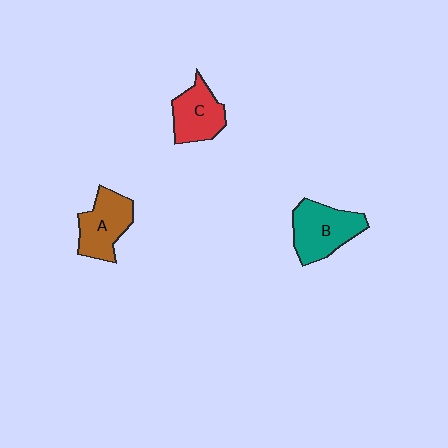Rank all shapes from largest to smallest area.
From largest to smallest: B (teal), A (brown), C (red).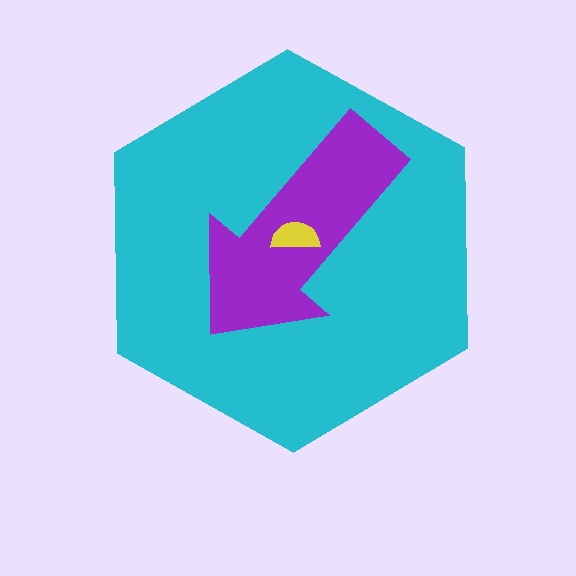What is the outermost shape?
The cyan hexagon.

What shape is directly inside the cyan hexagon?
The purple arrow.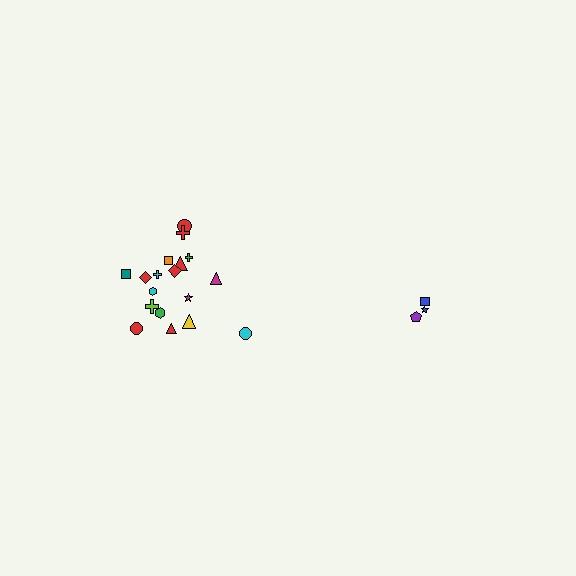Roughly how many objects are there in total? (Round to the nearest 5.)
Roughly 20 objects in total.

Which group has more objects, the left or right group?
The left group.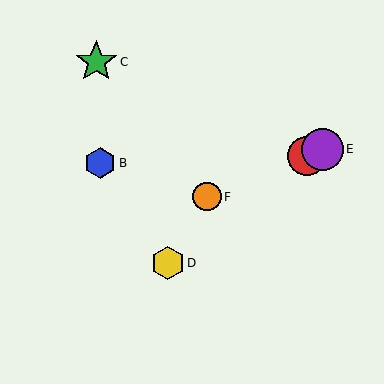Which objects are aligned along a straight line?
Objects A, E, F are aligned along a straight line.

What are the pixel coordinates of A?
Object A is at (307, 156).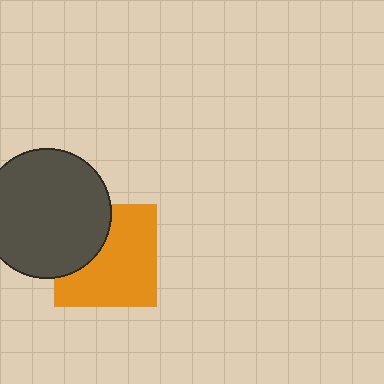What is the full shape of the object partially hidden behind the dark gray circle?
The partially hidden object is an orange square.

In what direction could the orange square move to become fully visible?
The orange square could move right. That would shift it out from behind the dark gray circle entirely.